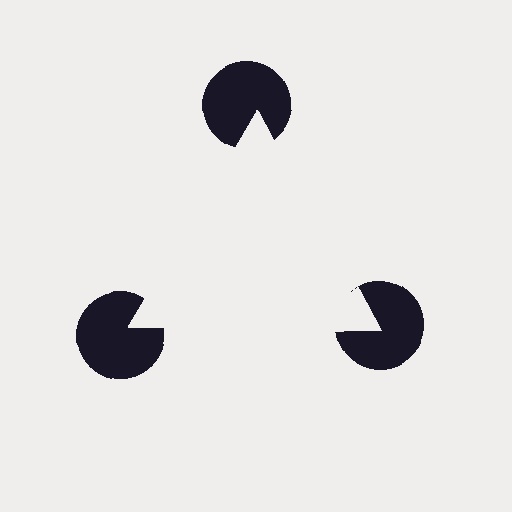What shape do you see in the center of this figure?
An illusory triangle — its edges are inferred from the aligned wedge cuts in the pac-man discs, not physically drawn.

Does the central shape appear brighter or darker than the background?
It typically appears slightly brighter than the background, even though no actual brightness change is drawn.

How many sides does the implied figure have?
3 sides.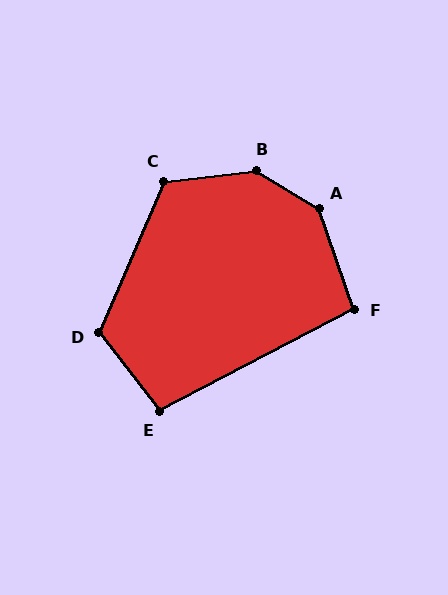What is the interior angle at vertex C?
Approximately 120 degrees (obtuse).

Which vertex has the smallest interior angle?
F, at approximately 99 degrees.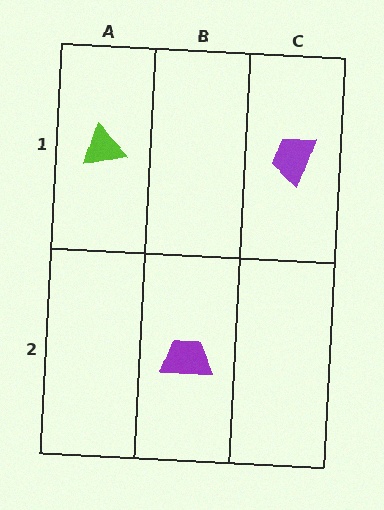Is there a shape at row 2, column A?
No, that cell is empty.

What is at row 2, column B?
A purple trapezoid.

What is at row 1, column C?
A purple trapezoid.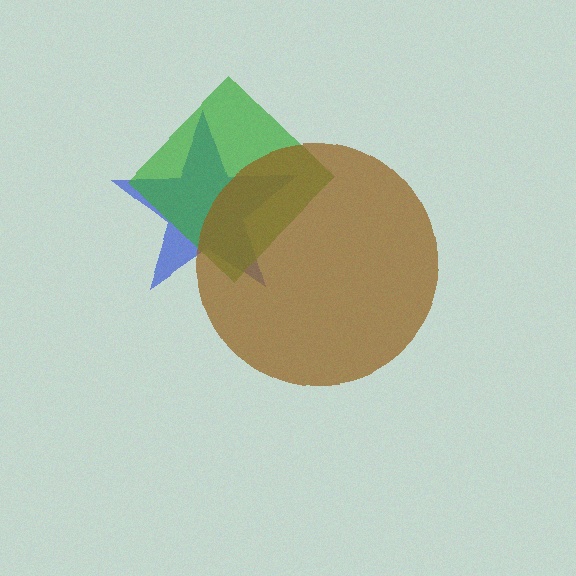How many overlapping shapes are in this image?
There are 3 overlapping shapes in the image.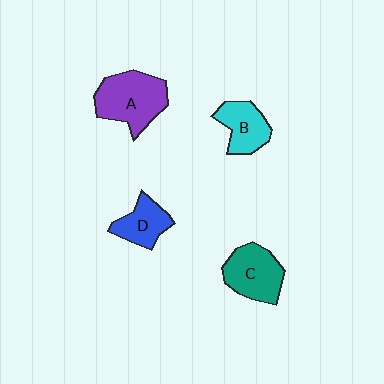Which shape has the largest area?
Shape A (purple).